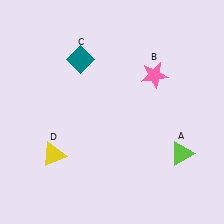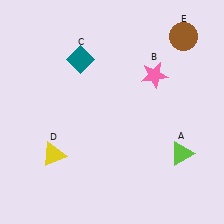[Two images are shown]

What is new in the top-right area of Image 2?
A brown circle (E) was added in the top-right area of Image 2.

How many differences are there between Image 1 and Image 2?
There is 1 difference between the two images.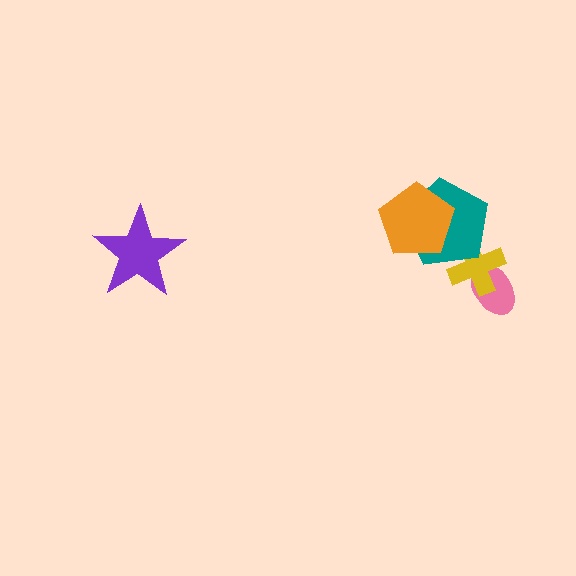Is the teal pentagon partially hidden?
Yes, it is partially covered by another shape.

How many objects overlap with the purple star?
0 objects overlap with the purple star.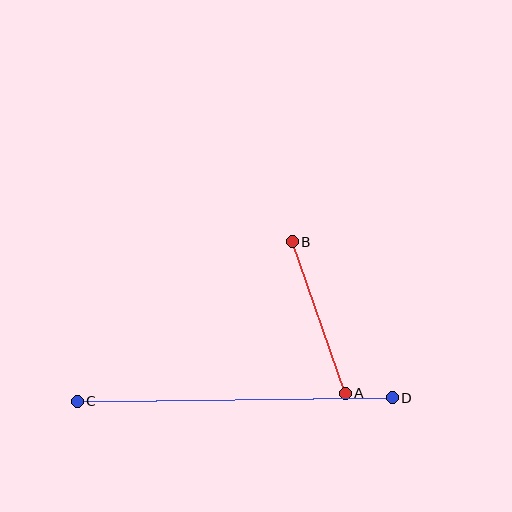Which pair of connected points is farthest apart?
Points C and D are farthest apart.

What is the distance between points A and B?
The distance is approximately 161 pixels.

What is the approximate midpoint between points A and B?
The midpoint is at approximately (319, 317) pixels.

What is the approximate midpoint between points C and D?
The midpoint is at approximately (235, 400) pixels.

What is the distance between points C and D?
The distance is approximately 315 pixels.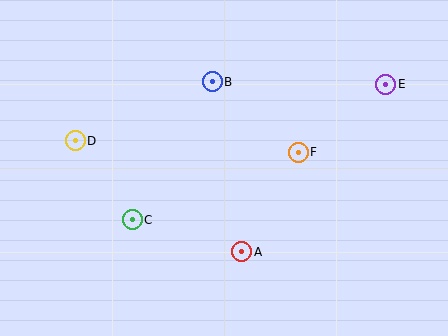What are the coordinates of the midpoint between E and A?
The midpoint between E and A is at (314, 168).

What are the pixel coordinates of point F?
Point F is at (298, 152).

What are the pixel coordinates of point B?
Point B is at (212, 82).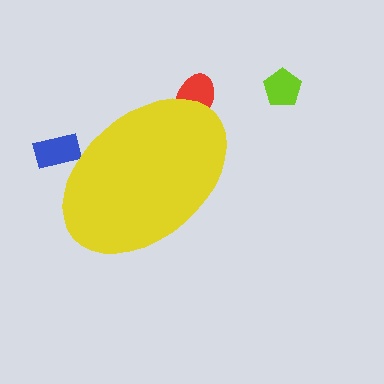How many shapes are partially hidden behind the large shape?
2 shapes are partially hidden.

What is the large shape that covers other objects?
A yellow ellipse.